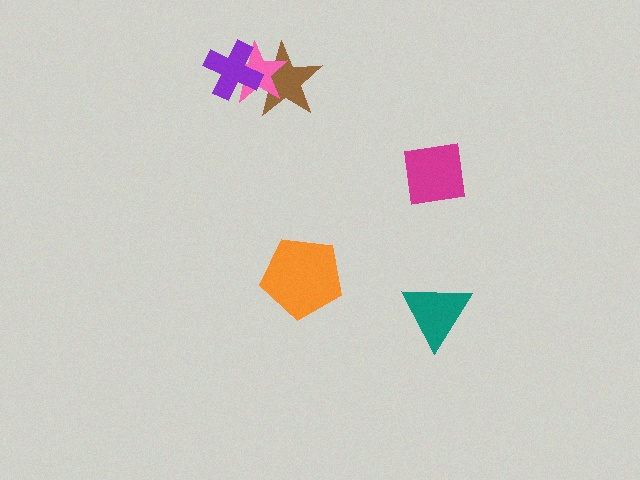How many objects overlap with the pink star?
2 objects overlap with the pink star.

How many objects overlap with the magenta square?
0 objects overlap with the magenta square.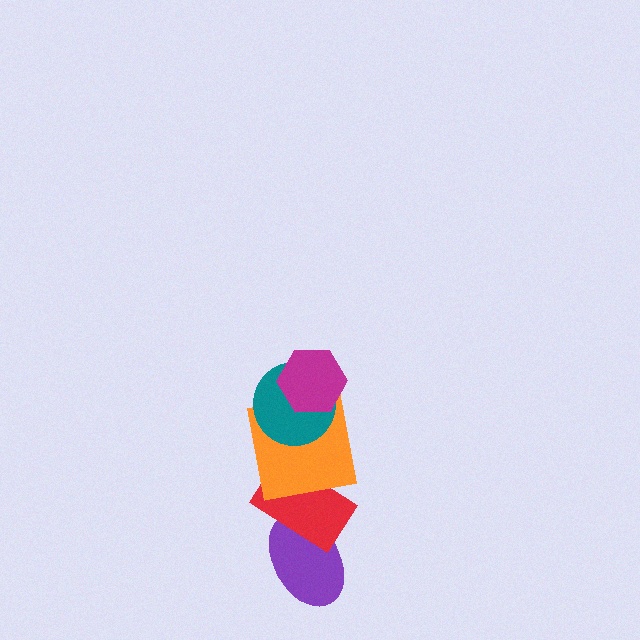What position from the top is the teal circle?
The teal circle is 2nd from the top.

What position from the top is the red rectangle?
The red rectangle is 4th from the top.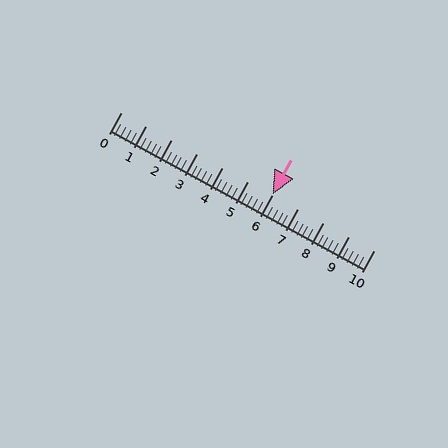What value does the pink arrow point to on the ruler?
The pink arrow points to approximately 6.0.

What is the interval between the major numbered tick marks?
The major tick marks are spaced 1 units apart.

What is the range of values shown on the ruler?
The ruler shows values from 0 to 10.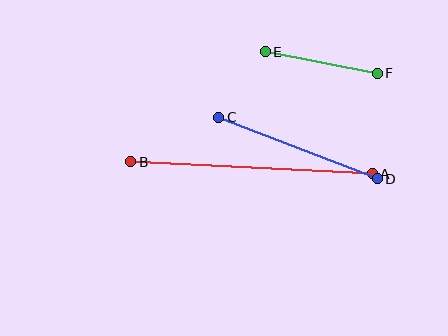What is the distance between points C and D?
The distance is approximately 170 pixels.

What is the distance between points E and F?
The distance is approximately 114 pixels.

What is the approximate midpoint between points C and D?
The midpoint is at approximately (298, 148) pixels.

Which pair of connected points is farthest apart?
Points A and B are farthest apart.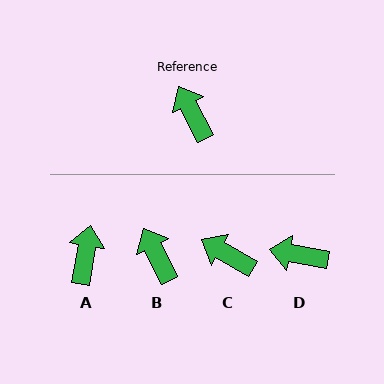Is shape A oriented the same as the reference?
No, it is off by about 36 degrees.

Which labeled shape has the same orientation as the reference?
B.